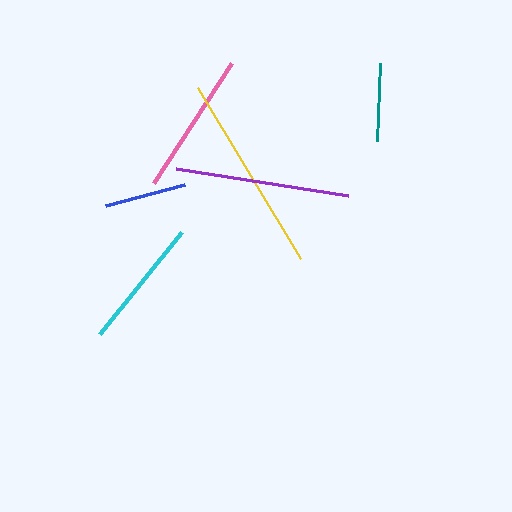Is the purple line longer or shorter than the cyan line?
The purple line is longer than the cyan line.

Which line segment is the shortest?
The teal line is the shortest at approximately 78 pixels.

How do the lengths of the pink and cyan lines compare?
The pink and cyan lines are approximately the same length.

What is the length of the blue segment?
The blue segment is approximately 82 pixels long.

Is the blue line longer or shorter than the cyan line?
The cyan line is longer than the blue line.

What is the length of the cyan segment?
The cyan segment is approximately 131 pixels long.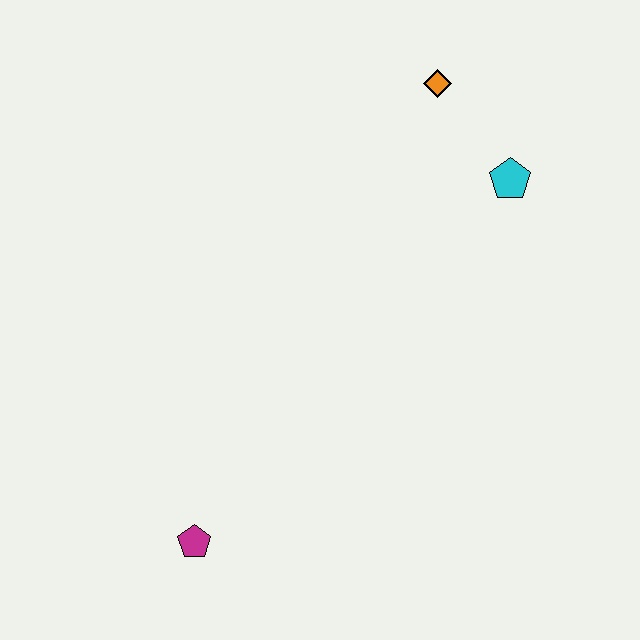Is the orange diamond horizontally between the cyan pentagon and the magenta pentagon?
Yes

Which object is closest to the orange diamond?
The cyan pentagon is closest to the orange diamond.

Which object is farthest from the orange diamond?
The magenta pentagon is farthest from the orange diamond.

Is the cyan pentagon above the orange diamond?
No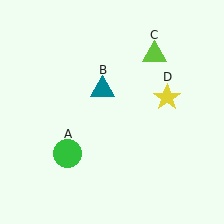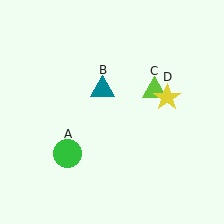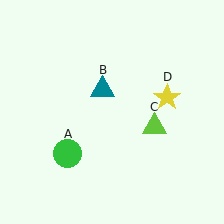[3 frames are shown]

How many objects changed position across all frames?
1 object changed position: lime triangle (object C).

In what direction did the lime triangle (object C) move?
The lime triangle (object C) moved down.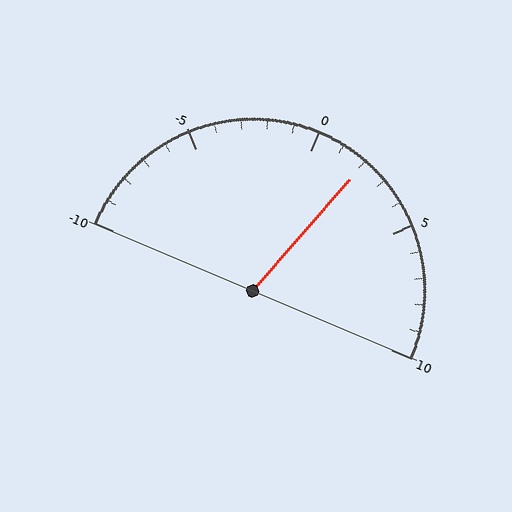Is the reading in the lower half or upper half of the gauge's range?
The reading is in the upper half of the range (-10 to 10).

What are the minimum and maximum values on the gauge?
The gauge ranges from -10 to 10.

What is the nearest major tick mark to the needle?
The nearest major tick mark is 0.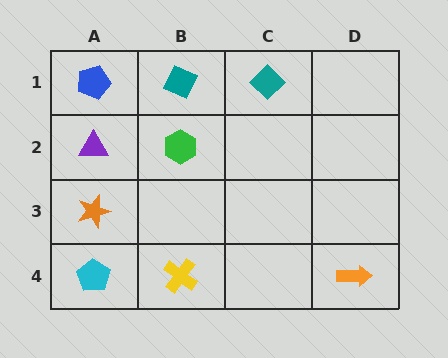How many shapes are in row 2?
2 shapes.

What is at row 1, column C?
A teal diamond.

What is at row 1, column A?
A blue pentagon.